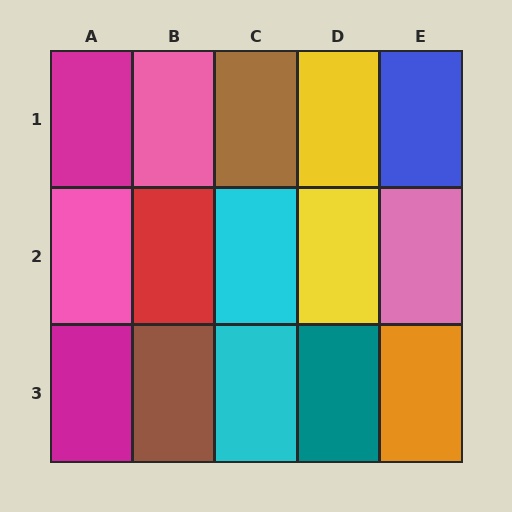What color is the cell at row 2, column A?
Pink.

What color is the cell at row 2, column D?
Yellow.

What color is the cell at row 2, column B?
Red.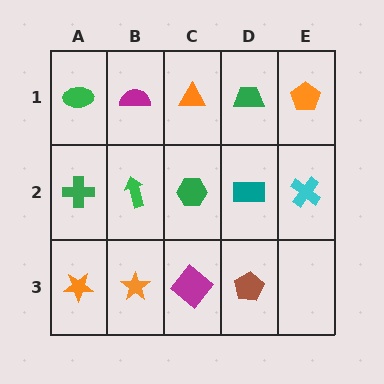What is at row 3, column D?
A brown pentagon.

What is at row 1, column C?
An orange triangle.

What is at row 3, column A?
An orange star.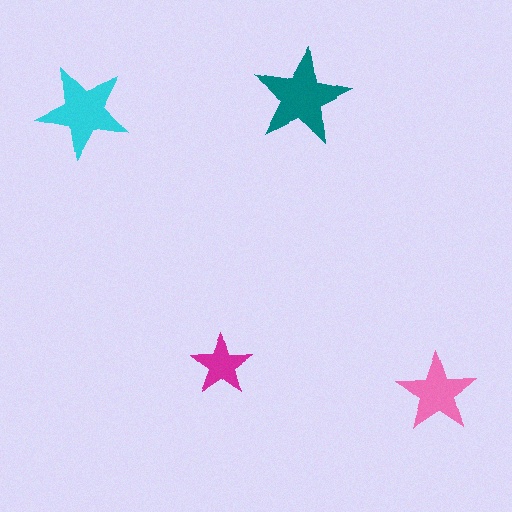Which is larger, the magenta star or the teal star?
The teal one.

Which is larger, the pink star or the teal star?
The teal one.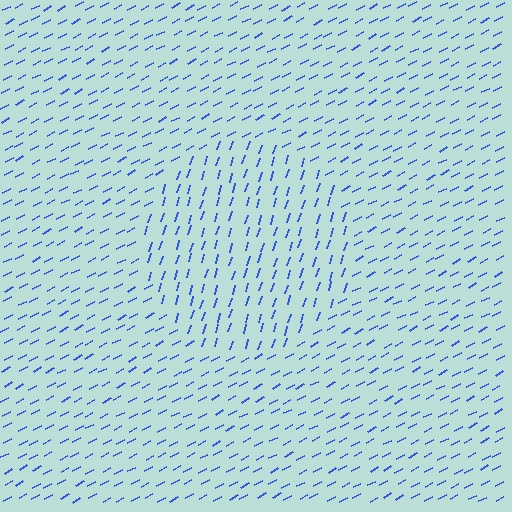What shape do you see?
I see a circle.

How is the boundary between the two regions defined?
The boundary is defined purely by a change in line orientation (approximately 45 degrees difference). All lines are the same color and thickness.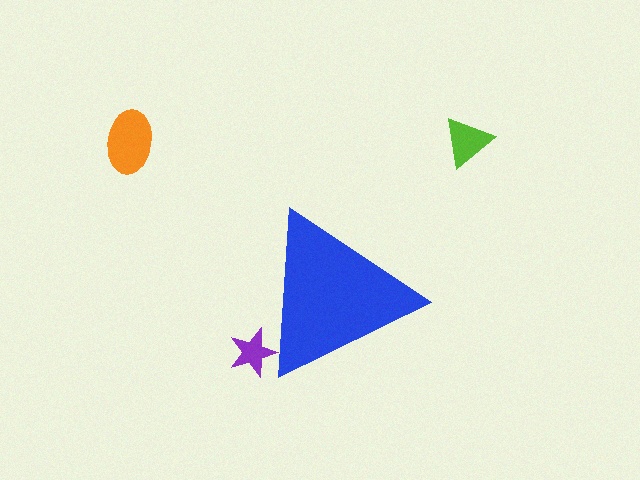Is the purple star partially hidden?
Yes, the purple star is partially hidden behind the blue triangle.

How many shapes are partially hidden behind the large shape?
1 shape is partially hidden.